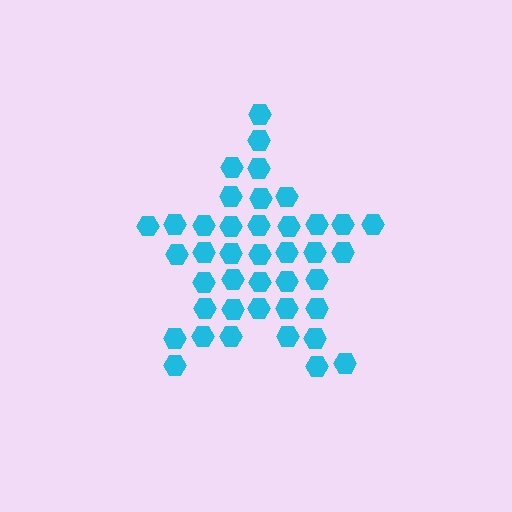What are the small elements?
The small elements are hexagons.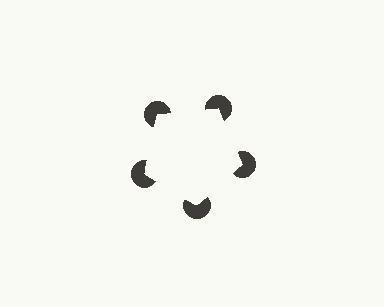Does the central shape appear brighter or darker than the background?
It typically appears slightly brighter than the background, even though no actual brightness change is drawn.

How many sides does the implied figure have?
5 sides.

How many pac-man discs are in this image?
There are 5 — one at each vertex of the illusory pentagon.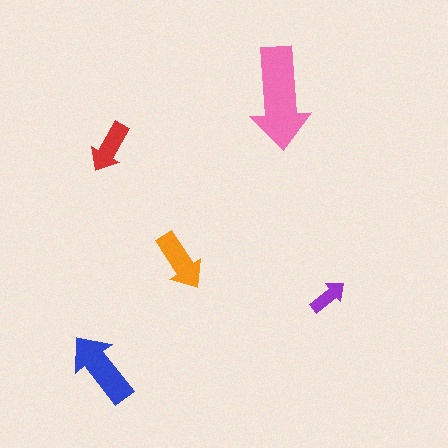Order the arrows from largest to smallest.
the pink one, the blue one, the orange one, the red one, the purple one.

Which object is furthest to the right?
The purple arrow is rightmost.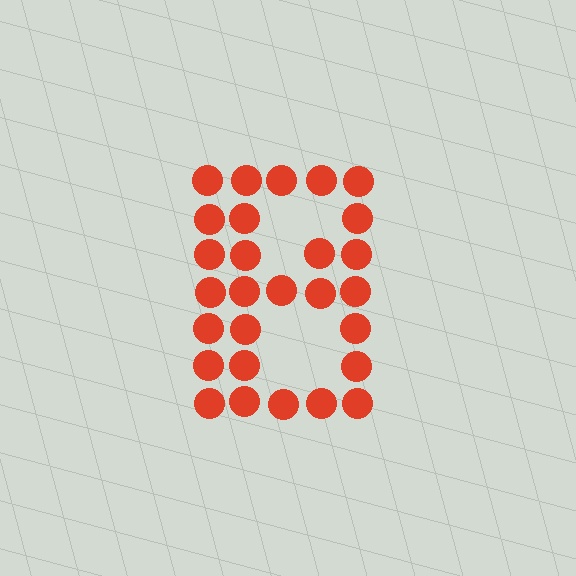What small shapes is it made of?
It is made of small circles.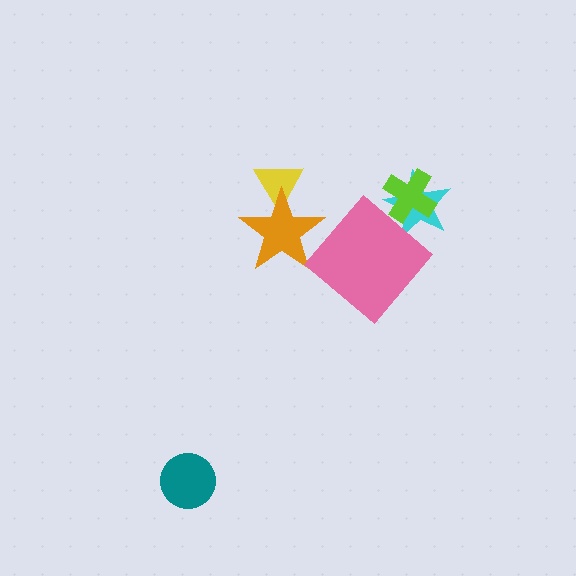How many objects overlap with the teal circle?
0 objects overlap with the teal circle.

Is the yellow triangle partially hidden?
Yes, it is partially covered by another shape.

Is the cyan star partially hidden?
Yes, it is partially covered by another shape.